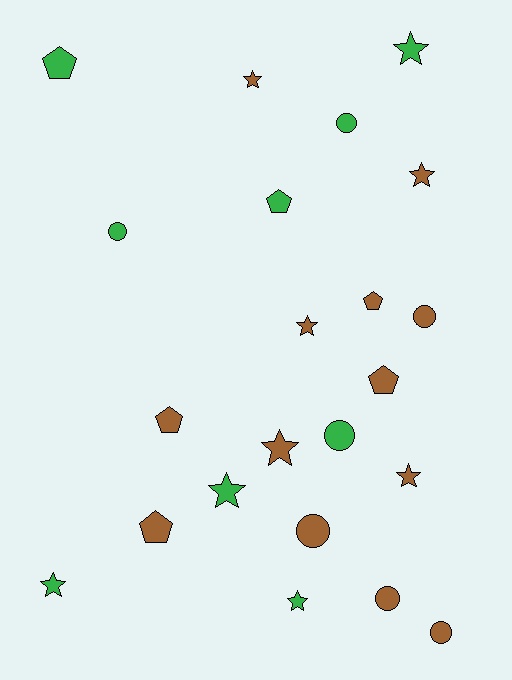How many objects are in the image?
There are 22 objects.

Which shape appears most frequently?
Star, with 9 objects.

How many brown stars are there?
There are 5 brown stars.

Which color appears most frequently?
Brown, with 13 objects.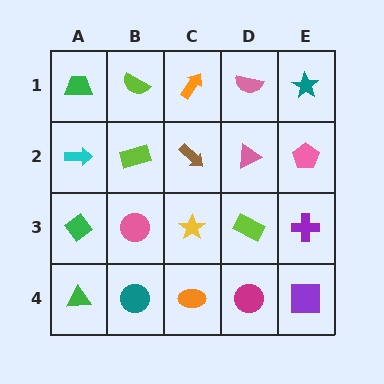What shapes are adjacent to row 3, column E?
A pink pentagon (row 2, column E), a purple square (row 4, column E), a lime rectangle (row 3, column D).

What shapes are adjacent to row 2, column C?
An orange arrow (row 1, column C), a yellow star (row 3, column C), a lime rectangle (row 2, column B), a pink triangle (row 2, column D).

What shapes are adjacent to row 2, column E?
A teal star (row 1, column E), a purple cross (row 3, column E), a pink triangle (row 2, column D).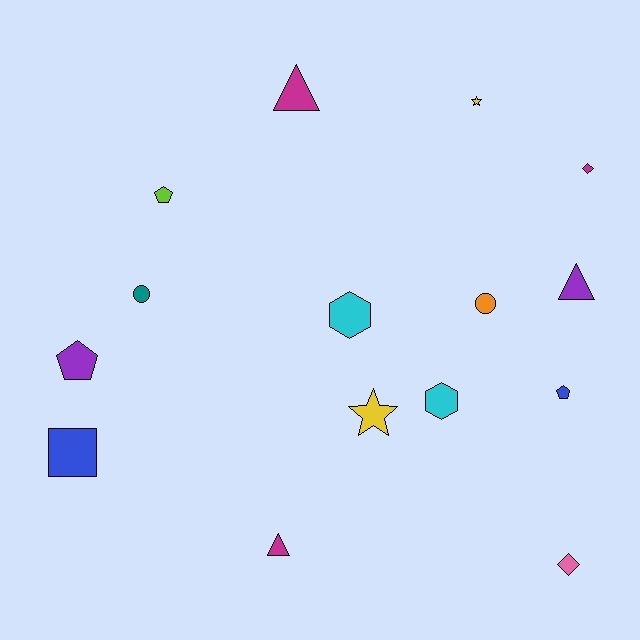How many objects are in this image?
There are 15 objects.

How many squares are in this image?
There is 1 square.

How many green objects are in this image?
There are no green objects.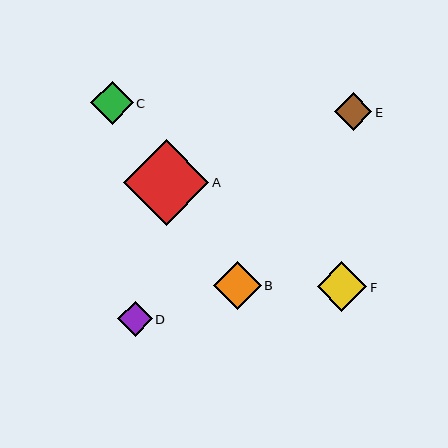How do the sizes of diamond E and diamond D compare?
Diamond E and diamond D are approximately the same size.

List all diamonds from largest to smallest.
From largest to smallest: A, F, B, C, E, D.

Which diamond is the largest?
Diamond A is the largest with a size of approximately 86 pixels.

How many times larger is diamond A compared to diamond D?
Diamond A is approximately 2.5 times the size of diamond D.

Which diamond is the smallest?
Diamond D is the smallest with a size of approximately 34 pixels.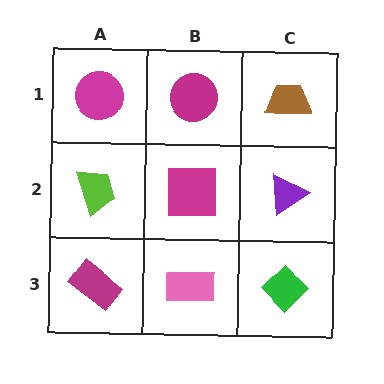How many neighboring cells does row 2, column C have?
3.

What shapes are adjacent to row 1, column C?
A purple triangle (row 2, column C), a magenta circle (row 1, column B).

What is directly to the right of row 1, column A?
A magenta circle.